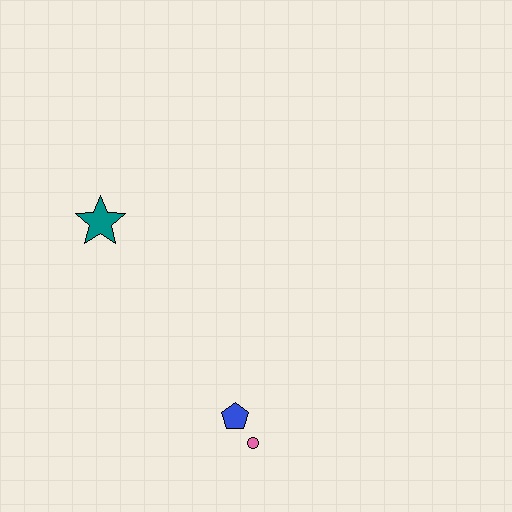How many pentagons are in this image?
There is 1 pentagon.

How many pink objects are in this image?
There is 1 pink object.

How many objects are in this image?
There are 3 objects.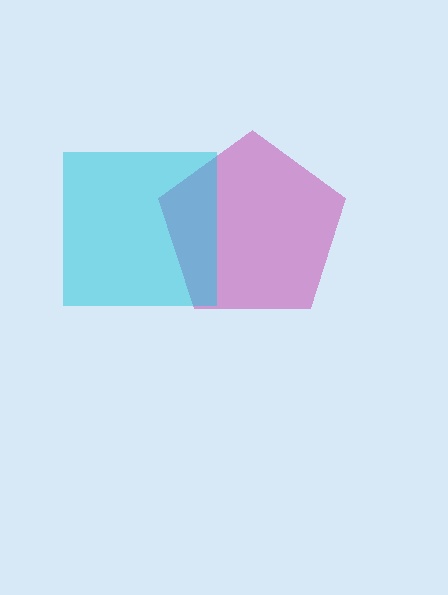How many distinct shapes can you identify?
There are 2 distinct shapes: a magenta pentagon, a cyan square.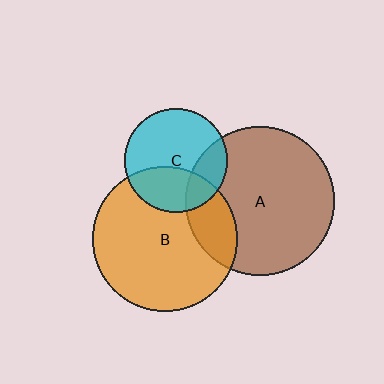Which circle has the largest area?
Circle A (brown).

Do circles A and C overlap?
Yes.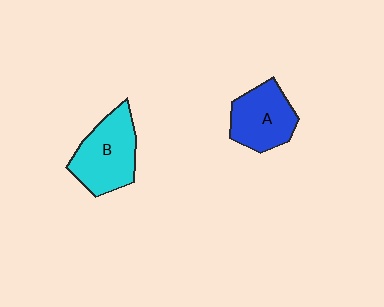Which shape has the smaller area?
Shape A (blue).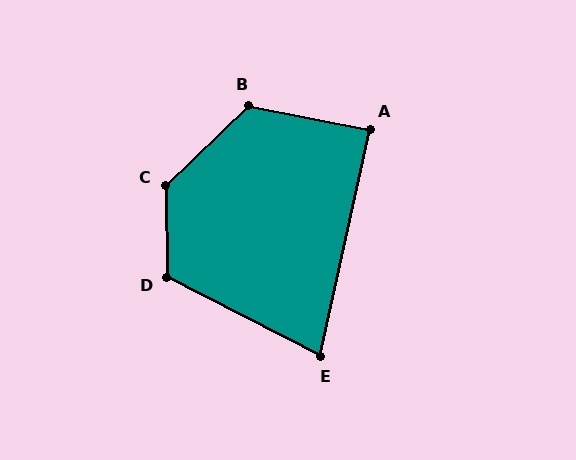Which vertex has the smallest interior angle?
E, at approximately 75 degrees.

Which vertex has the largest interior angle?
C, at approximately 133 degrees.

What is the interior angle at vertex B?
Approximately 125 degrees (obtuse).